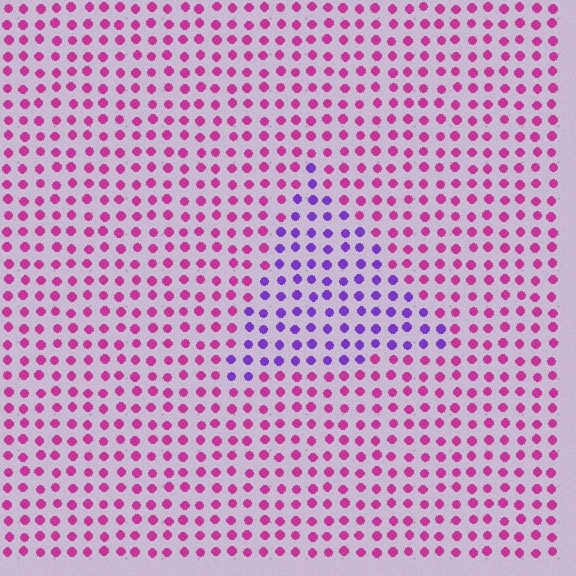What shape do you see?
I see a triangle.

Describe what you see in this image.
The image is filled with small magenta elements in a uniform arrangement. A triangle-shaped region is visible where the elements are tinted to a slightly different hue, forming a subtle color boundary.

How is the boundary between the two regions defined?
The boundary is defined purely by a slight shift in hue (about 49 degrees). Spacing, size, and orientation are identical on both sides.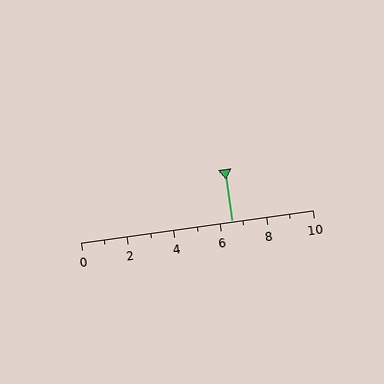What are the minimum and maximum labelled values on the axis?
The axis runs from 0 to 10.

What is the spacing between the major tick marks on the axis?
The major ticks are spaced 2 apart.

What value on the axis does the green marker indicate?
The marker indicates approximately 6.5.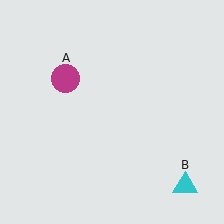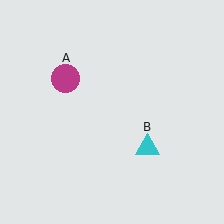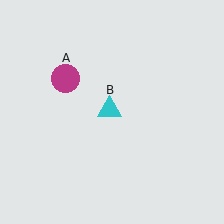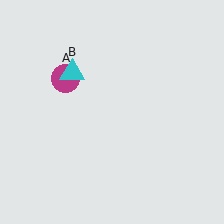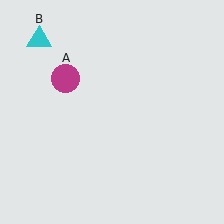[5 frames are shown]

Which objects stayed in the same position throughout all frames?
Magenta circle (object A) remained stationary.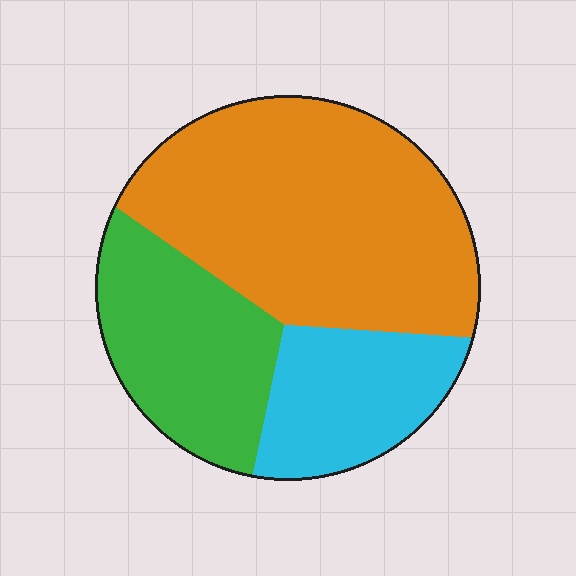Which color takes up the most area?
Orange, at roughly 55%.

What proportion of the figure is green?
Green covers roughly 25% of the figure.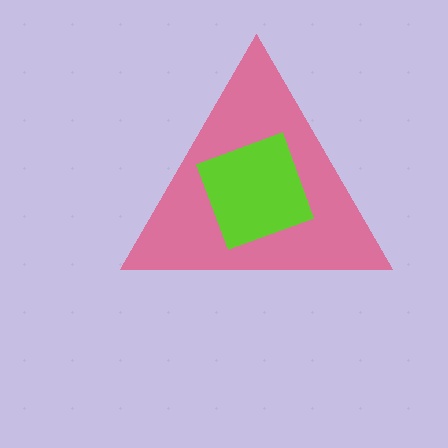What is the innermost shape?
The lime diamond.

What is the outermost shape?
The pink triangle.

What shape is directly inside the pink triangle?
The lime diamond.